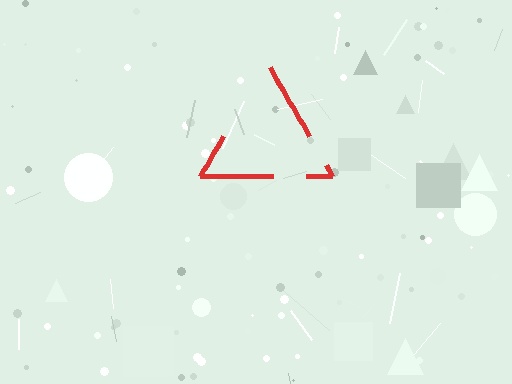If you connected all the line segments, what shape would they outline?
They would outline a triangle.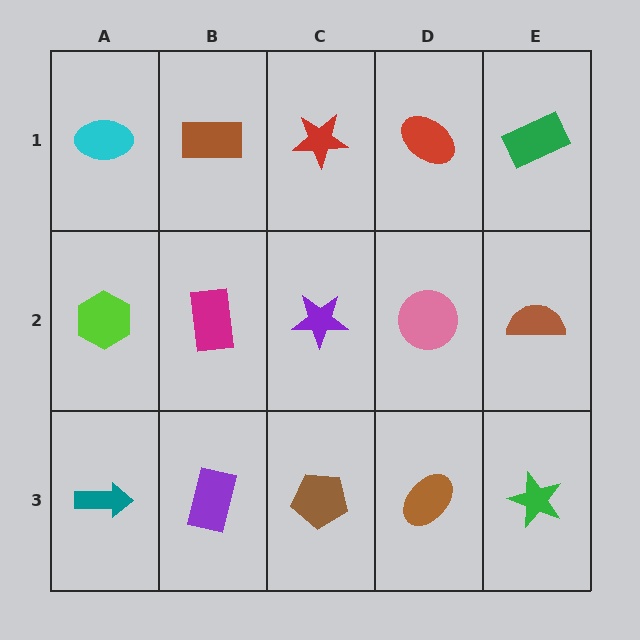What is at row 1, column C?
A red star.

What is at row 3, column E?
A green star.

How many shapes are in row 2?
5 shapes.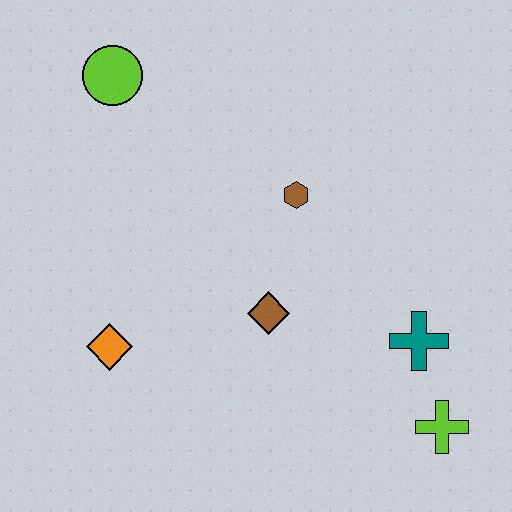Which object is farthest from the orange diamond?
The lime cross is farthest from the orange diamond.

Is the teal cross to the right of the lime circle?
Yes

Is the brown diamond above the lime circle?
No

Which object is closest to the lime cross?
The teal cross is closest to the lime cross.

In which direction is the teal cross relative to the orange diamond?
The teal cross is to the right of the orange diamond.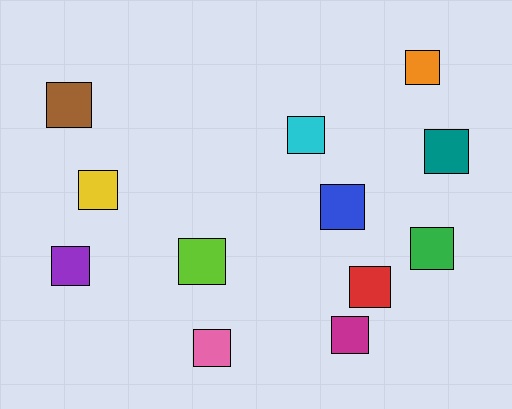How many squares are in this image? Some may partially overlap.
There are 12 squares.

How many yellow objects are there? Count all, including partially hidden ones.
There is 1 yellow object.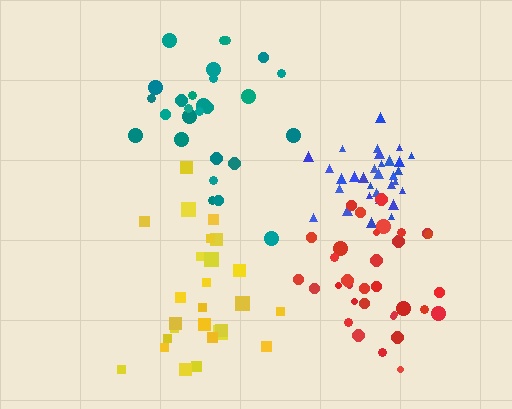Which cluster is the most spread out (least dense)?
Yellow.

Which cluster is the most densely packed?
Blue.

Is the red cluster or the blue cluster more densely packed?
Blue.